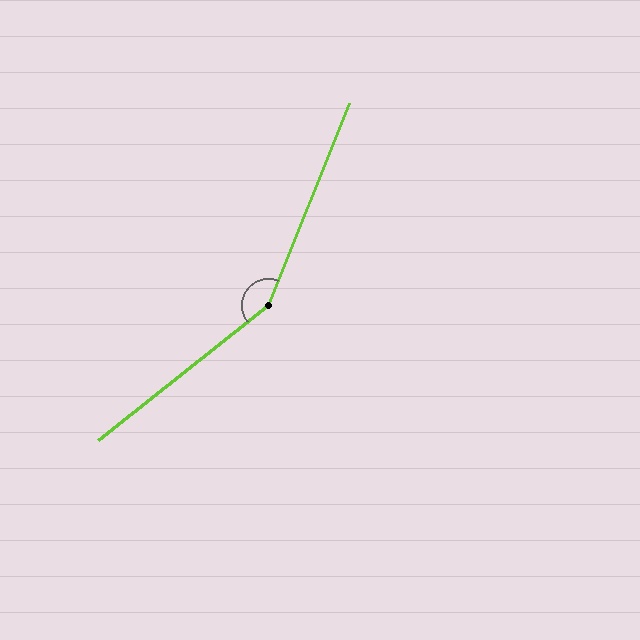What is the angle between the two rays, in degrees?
Approximately 150 degrees.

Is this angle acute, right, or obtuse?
It is obtuse.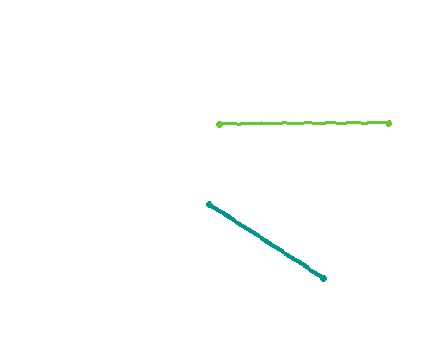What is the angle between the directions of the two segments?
Approximately 33 degrees.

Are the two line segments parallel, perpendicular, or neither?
Neither parallel nor perpendicular — they differ by about 33°.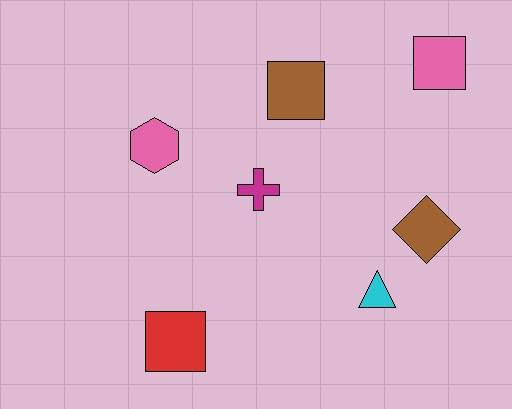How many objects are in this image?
There are 7 objects.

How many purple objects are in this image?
There are no purple objects.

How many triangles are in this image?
There is 1 triangle.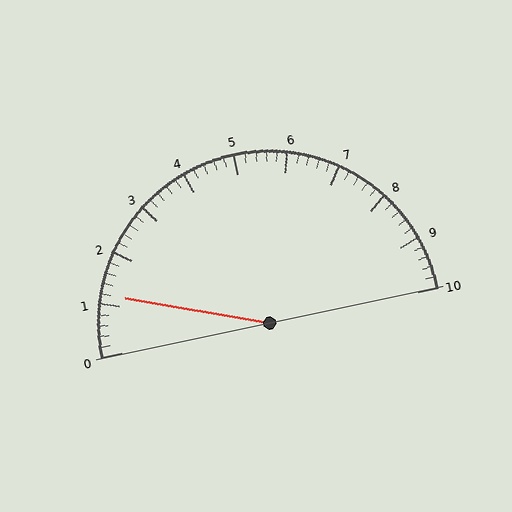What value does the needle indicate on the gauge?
The needle indicates approximately 1.2.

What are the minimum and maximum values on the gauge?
The gauge ranges from 0 to 10.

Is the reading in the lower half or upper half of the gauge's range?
The reading is in the lower half of the range (0 to 10).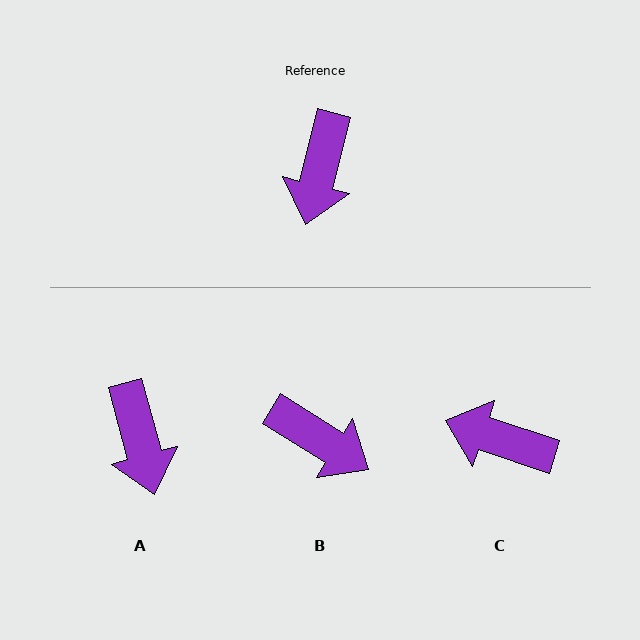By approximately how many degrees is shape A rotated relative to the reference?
Approximately 29 degrees counter-clockwise.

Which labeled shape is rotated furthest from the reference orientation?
C, about 94 degrees away.